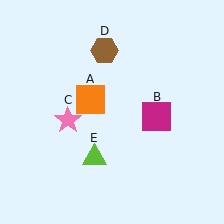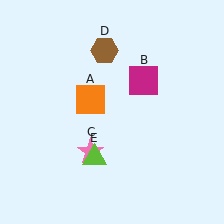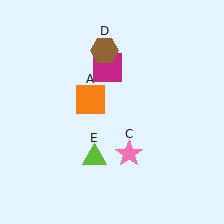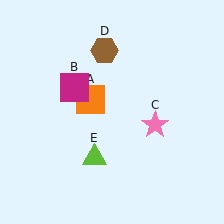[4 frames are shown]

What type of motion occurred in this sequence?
The magenta square (object B), pink star (object C) rotated counterclockwise around the center of the scene.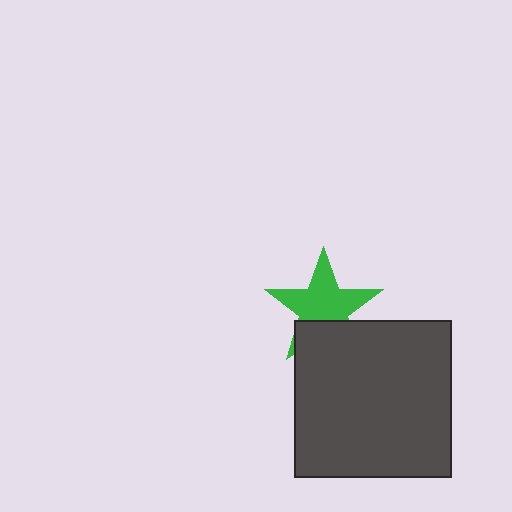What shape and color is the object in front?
The object in front is a dark gray square.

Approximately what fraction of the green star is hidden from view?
Roughly 32% of the green star is hidden behind the dark gray square.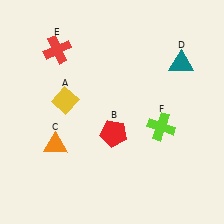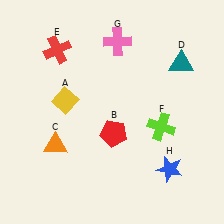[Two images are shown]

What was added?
A pink cross (G), a blue star (H) were added in Image 2.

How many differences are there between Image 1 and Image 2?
There are 2 differences between the two images.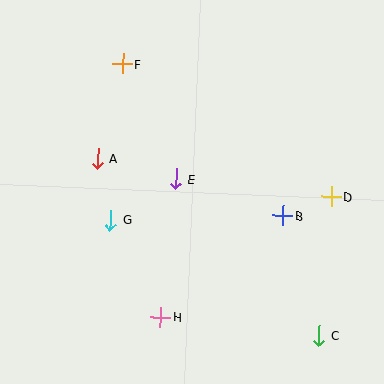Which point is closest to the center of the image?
Point E at (176, 179) is closest to the center.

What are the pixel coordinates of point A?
Point A is at (98, 158).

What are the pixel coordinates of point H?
Point H is at (160, 317).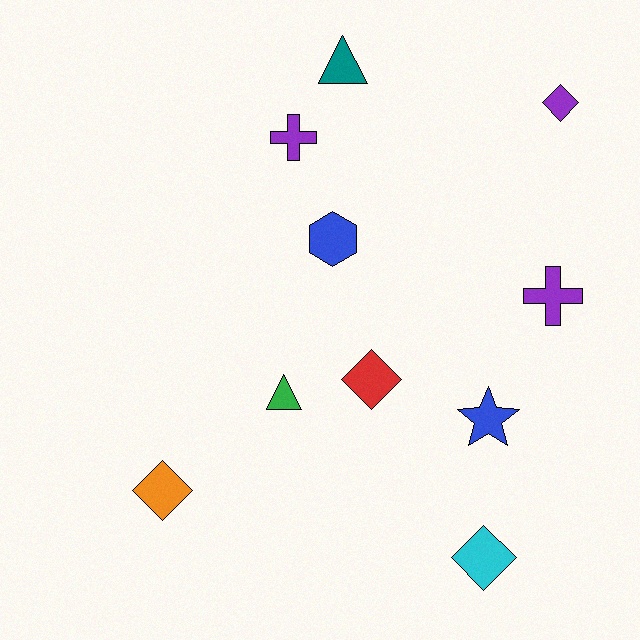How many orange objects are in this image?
There is 1 orange object.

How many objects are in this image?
There are 10 objects.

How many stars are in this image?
There is 1 star.